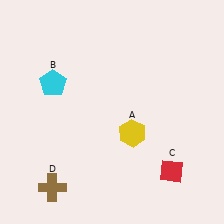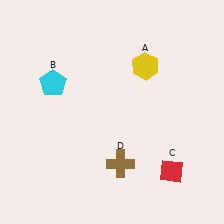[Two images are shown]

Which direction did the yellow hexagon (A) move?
The yellow hexagon (A) moved up.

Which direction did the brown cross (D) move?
The brown cross (D) moved right.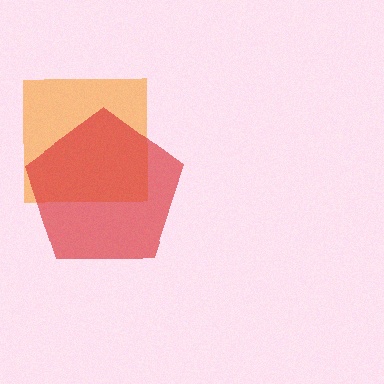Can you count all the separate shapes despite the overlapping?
Yes, there are 2 separate shapes.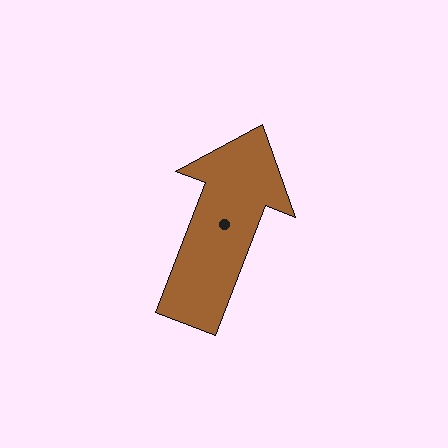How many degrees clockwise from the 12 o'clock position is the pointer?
Approximately 21 degrees.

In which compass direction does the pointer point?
North.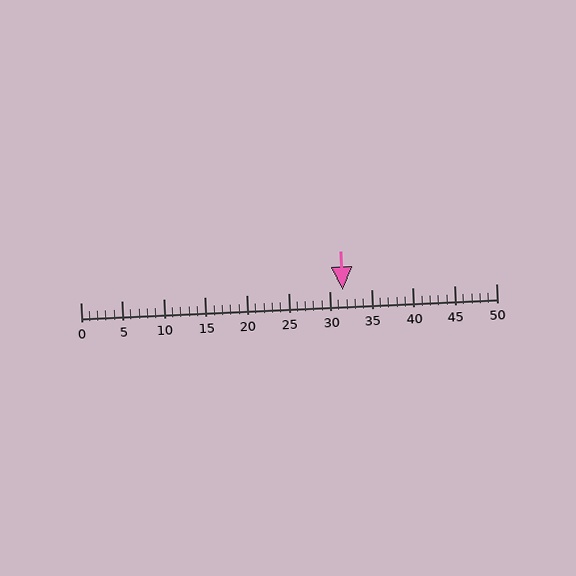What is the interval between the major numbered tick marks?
The major tick marks are spaced 5 units apart.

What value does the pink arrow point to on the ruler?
The pink arrow points to approximately 32.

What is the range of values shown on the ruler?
The ruler shows values from 0 to 50.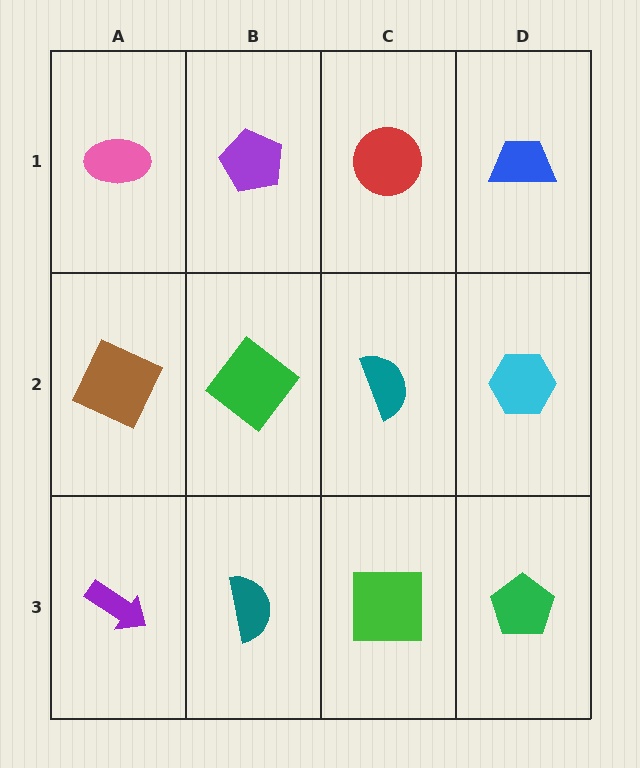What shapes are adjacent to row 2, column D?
A blue trapezoid (row 1, column D), a green pentagon (row 3, column D), a teal semicircle (row 2, column C).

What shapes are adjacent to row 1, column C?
A teal semicircle (row 2, column C), a purple pentagon (row 1, column B), a blue trapezoid (row 1, column D).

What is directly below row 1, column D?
A cyan hexagon.